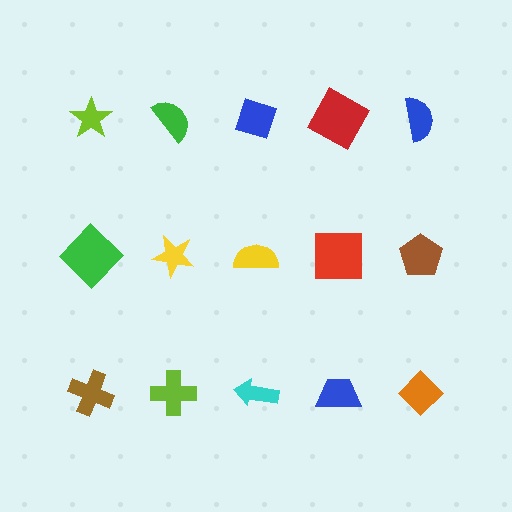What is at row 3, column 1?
A brown cross.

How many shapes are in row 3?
5 shapes.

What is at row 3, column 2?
A lime cross.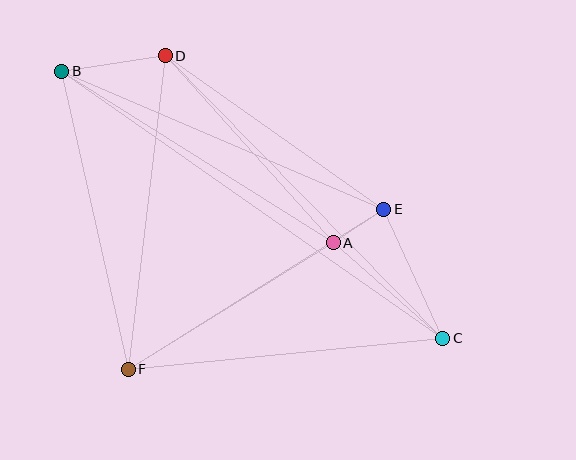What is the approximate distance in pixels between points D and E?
The distance between D and E is approximately 267 pixels.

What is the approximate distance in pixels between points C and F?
The distance between C and F is approximately 316 pixels.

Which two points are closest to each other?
Points A and E are closest to each other.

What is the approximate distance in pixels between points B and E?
The distance between B and E is approximately 350 pixels.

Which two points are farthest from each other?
Points B and C are farthest from each other.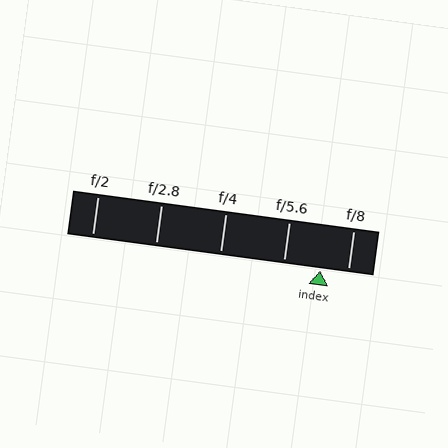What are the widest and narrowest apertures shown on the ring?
The widest aperture shown is f/2 and the narrowest is f/8.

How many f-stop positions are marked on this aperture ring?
There are 5 f-stop positions marked.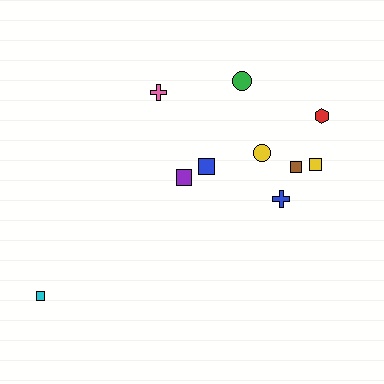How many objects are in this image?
There are 10 objects.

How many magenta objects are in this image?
There are no magenta objects.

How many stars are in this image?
There are no stars.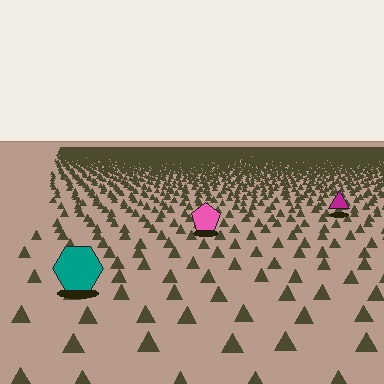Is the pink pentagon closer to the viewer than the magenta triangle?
Yes. The pink pentagon is closer — you can tell from the texture gradient: the ground texture is coarser near it.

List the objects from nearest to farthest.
From nearest to farthest: the teal hexagon, the pink pentagon, the magenta triangle.